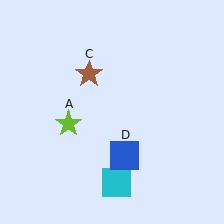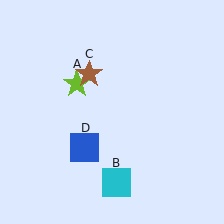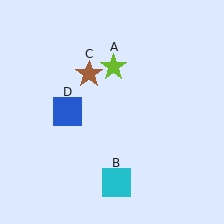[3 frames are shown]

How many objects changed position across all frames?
2 objects changed position: lime star (object A), blue square (object D).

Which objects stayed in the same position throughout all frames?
Cyan square (object B) and brown star (object C) remained stationary.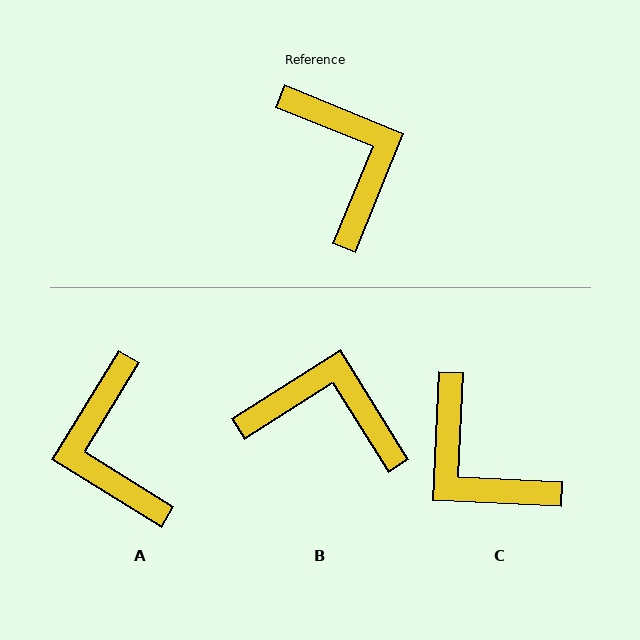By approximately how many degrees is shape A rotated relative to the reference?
Approximately 170 degrees counter-clockwise.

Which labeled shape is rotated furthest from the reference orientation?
A, about 170 degrees away.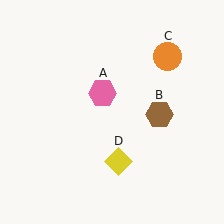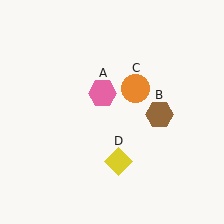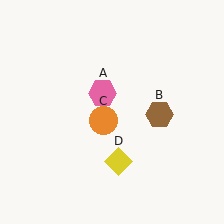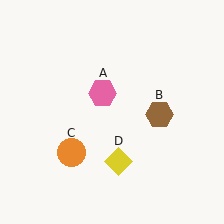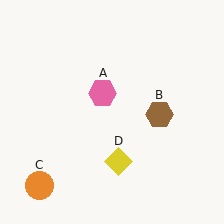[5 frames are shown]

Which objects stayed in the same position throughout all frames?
Pink hexagon (object A) and brown hexagon (object B) and yellow diamond (object D) remained stationary.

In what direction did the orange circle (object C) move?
The orange circle (object C) moved down and to the left.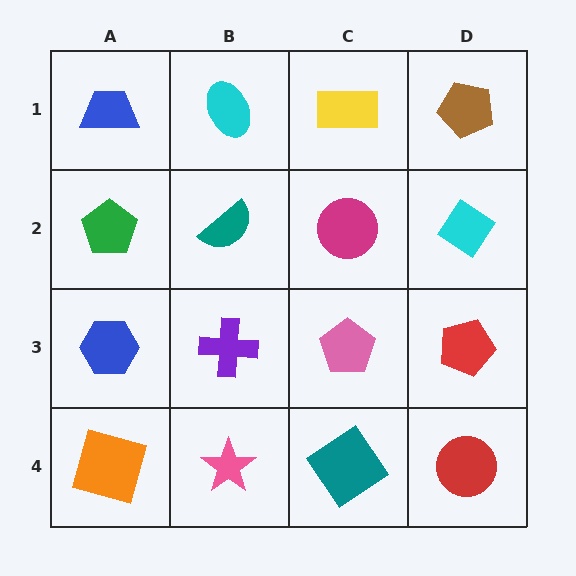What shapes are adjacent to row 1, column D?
A cyan diamond (row 2, column D), a yellow rectangle (row 1, column C).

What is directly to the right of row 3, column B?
A pink pentagon.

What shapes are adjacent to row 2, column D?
A brown pentagon (row 1, column D), a red pentagon (row 3, column D), a magenta circle (row 2, column C).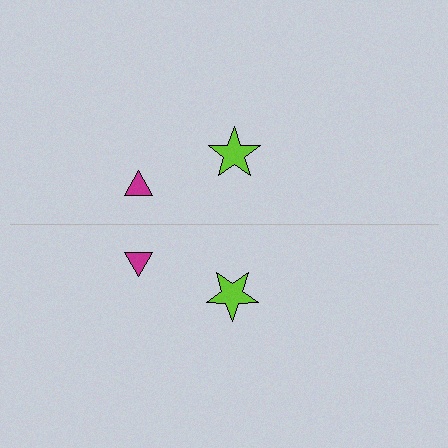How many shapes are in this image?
There are 4 shapes in this image.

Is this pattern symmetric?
Yes, this pattern has bilateral (reflection) symmetry.